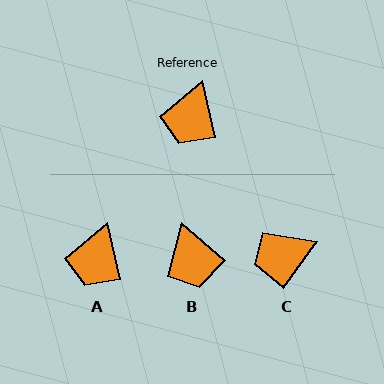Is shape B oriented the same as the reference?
No, it is off by about 37 degrees.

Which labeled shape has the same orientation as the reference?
A.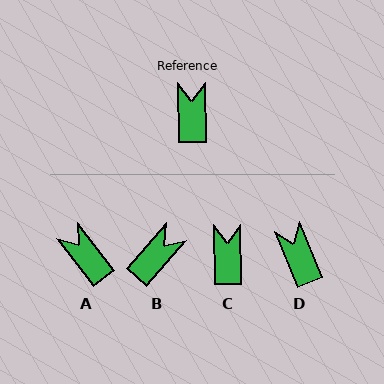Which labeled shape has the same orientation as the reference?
C.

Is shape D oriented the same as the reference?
No, it is off by about 21 degrees.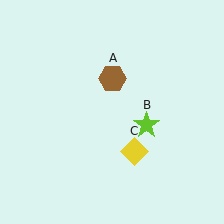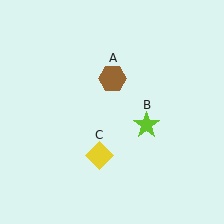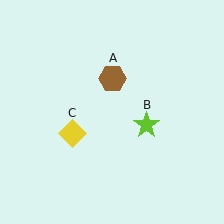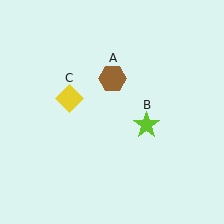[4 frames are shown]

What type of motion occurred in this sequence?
The yellow diamond (object C) rotated clockwise around the center of the scene.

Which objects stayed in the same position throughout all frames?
Brown hexagon (object A) and lime star (object B) remained stationary.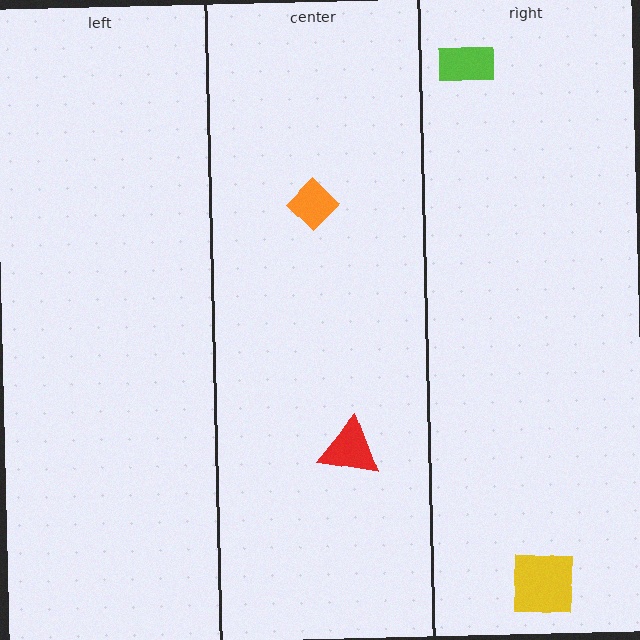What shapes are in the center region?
The red triangle, the orange diamond.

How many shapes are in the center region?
2.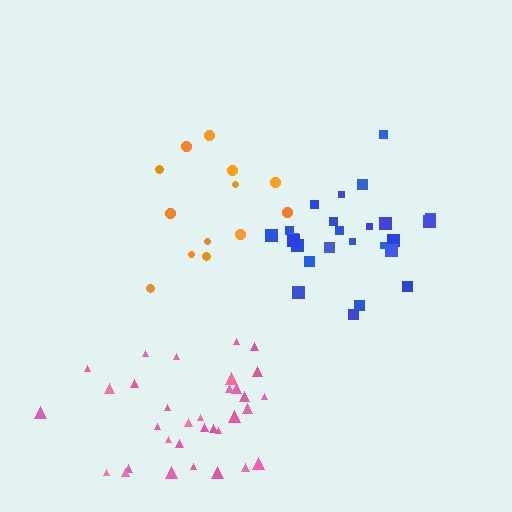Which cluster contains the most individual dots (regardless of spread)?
Pink (33).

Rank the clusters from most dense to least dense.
pink, blue, orange.